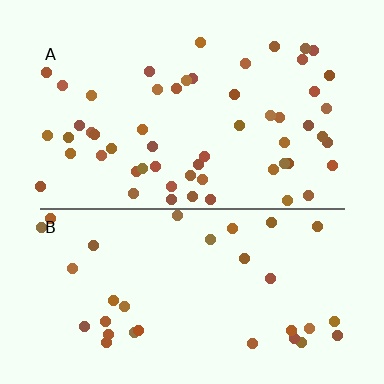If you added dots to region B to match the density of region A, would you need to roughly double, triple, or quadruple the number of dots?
Approximately double.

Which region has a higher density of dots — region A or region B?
A (the top).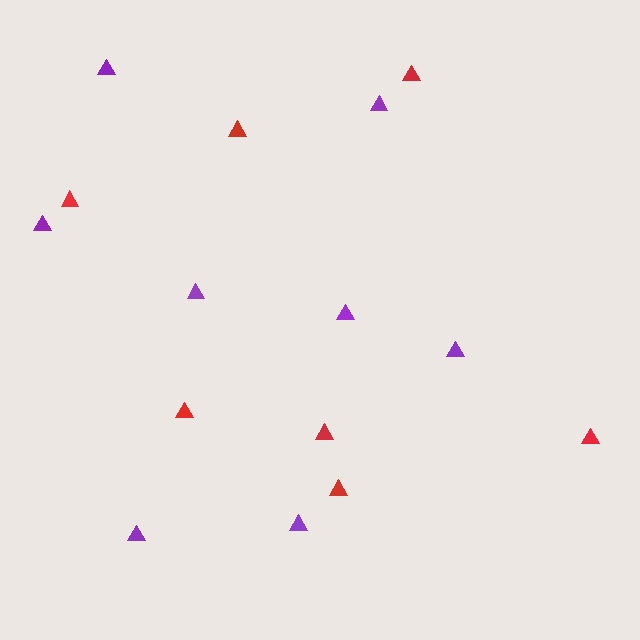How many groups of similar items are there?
There are 2 groups: one group of purple triangles (8) and one group of red triangles (7).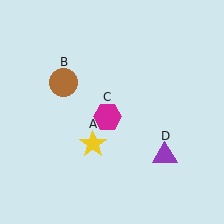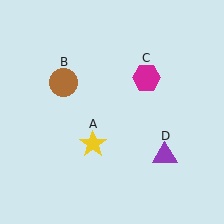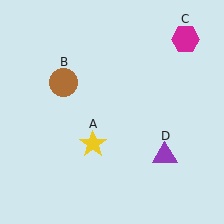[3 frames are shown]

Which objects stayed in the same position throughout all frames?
Yellow star (object A) and brown circle (object B) and purple triangle (object D) remained stationary.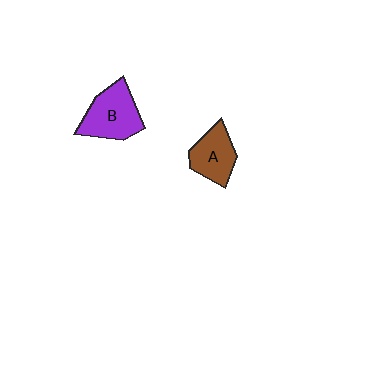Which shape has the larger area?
Shape B (purple).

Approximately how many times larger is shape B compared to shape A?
Approximately 1.3 times.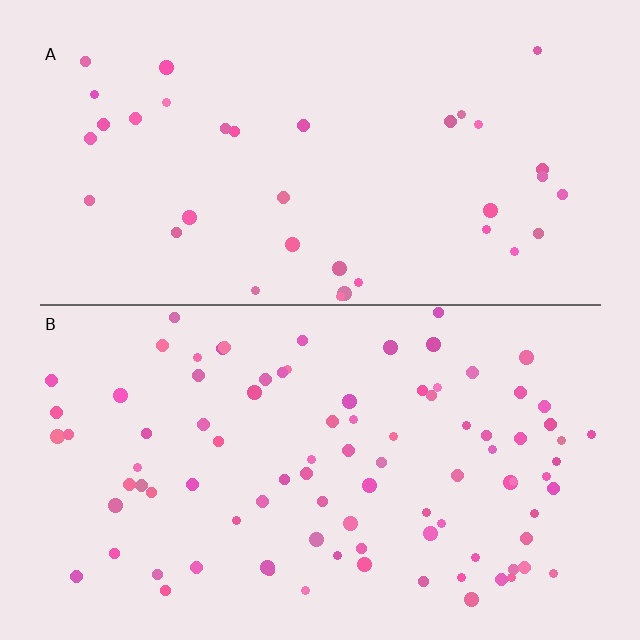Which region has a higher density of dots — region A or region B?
B (the bottom).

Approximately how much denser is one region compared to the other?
Approximately 2.6× — region B over region A.